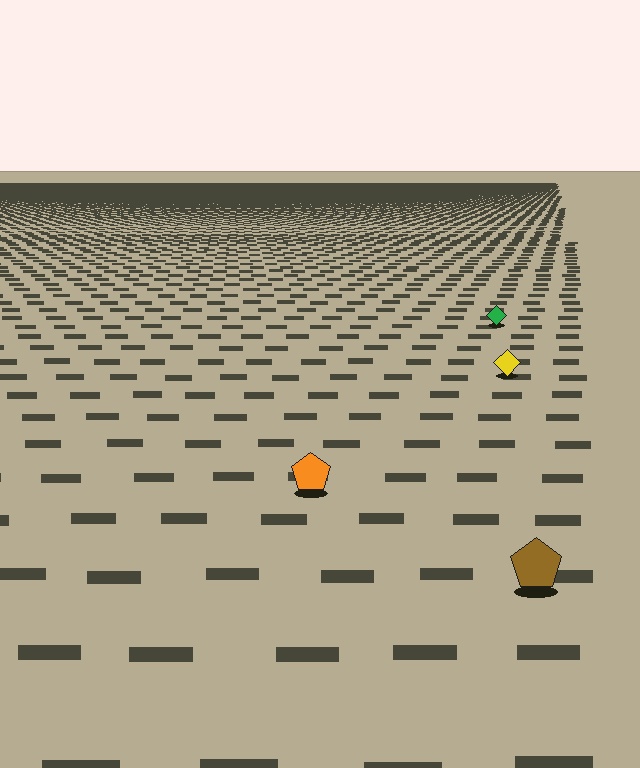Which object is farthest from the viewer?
The green diamond is farthest from the viewer. It appears smaller and the ground texture around it is denser.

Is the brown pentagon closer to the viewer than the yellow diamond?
Yes. The brown pentagon is closer — you can tell from the texture gradient: the ground texture is coarser near it.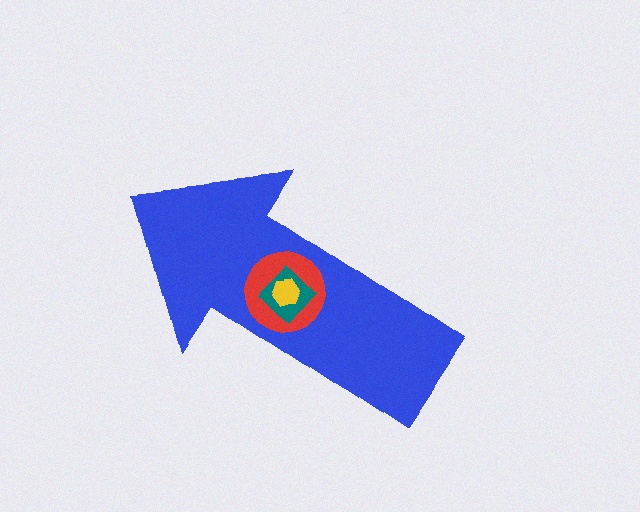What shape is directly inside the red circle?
The teal diamond.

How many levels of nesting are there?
4.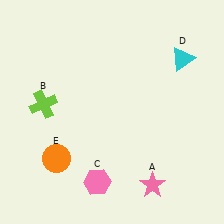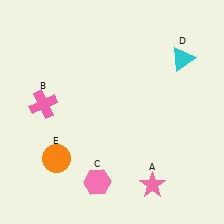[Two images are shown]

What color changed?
The cross (B) changed from lime in Image 1 to pink in Image 2.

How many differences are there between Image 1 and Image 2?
There is 1 difference between the two images.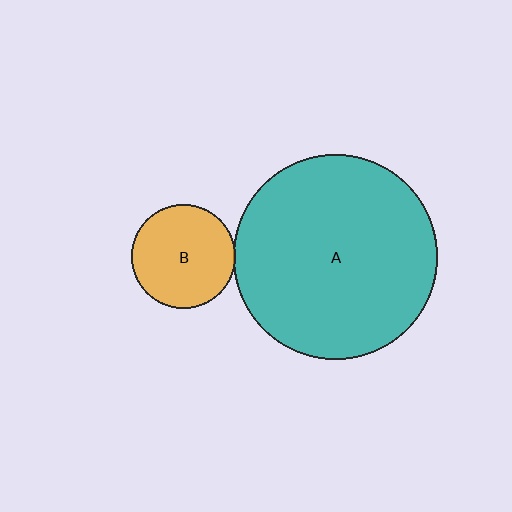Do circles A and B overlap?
Yes.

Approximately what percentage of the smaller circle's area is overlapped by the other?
Approximately 5%.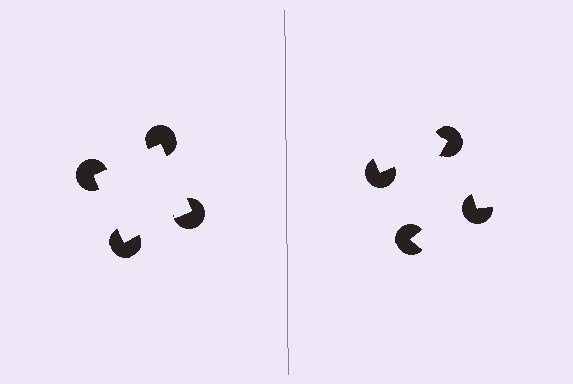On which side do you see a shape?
An illusory square appears on the left side. On the right side the wedge cuts are rotated, so no coherent shape forms.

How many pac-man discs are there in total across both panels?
8 — 4 on each side.